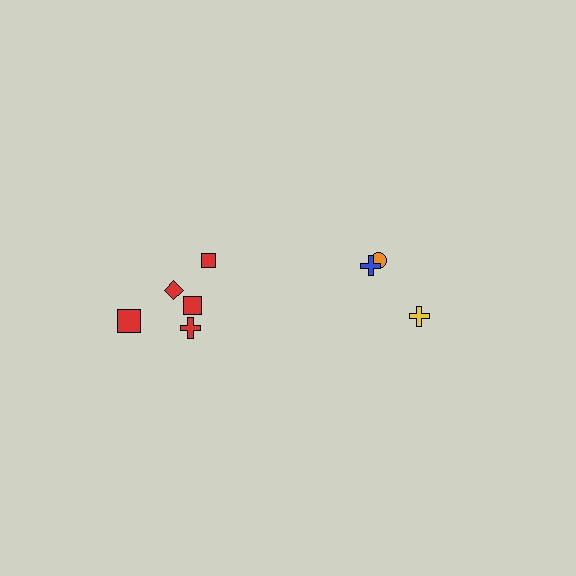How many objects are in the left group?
There are 5 objects.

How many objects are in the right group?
There are 3 objects.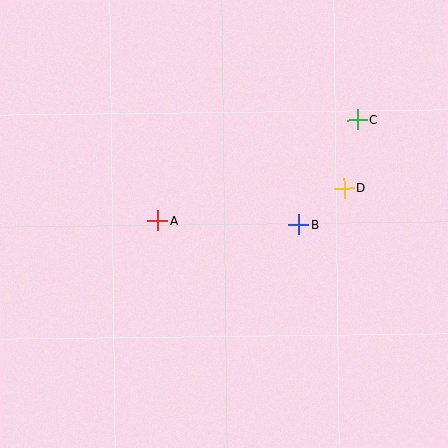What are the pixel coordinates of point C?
Point C is at (357, 120).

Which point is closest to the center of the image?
Point A at (158, 221) is closest to the center.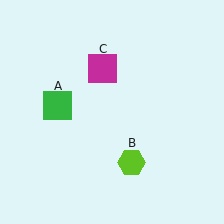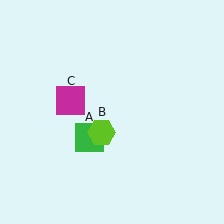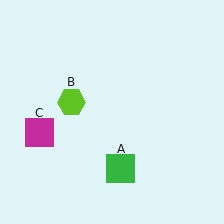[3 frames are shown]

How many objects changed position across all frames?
3 objects changed position: green square (object A), lime hexagon (object B), magenta square (object C).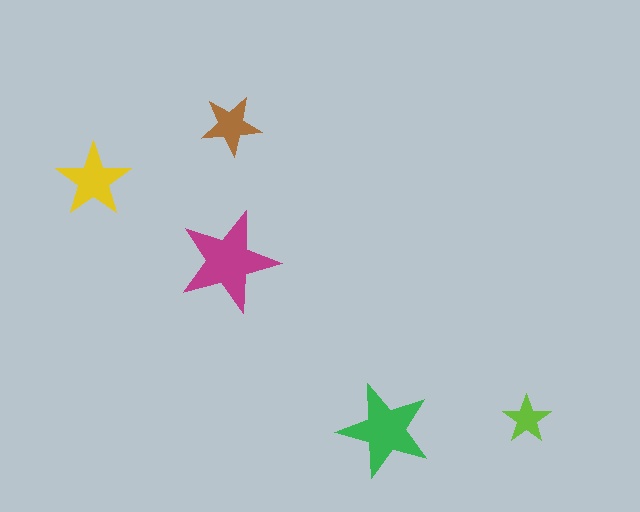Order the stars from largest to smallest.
the magenta one, the green one, the yellow one, the brown one, the lime one.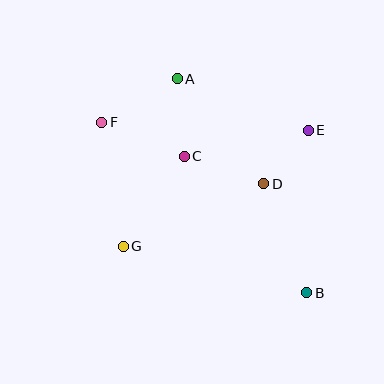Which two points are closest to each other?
Points D and E are closest to each other.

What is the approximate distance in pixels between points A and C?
The distance between A and C is approximately 78 pixels.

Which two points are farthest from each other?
Points B and F are farthest from each other.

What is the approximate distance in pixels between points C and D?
The distance between C and D is approximately 84 pixels.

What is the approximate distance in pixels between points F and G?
The distance between F and G is approximately 126 pixels.